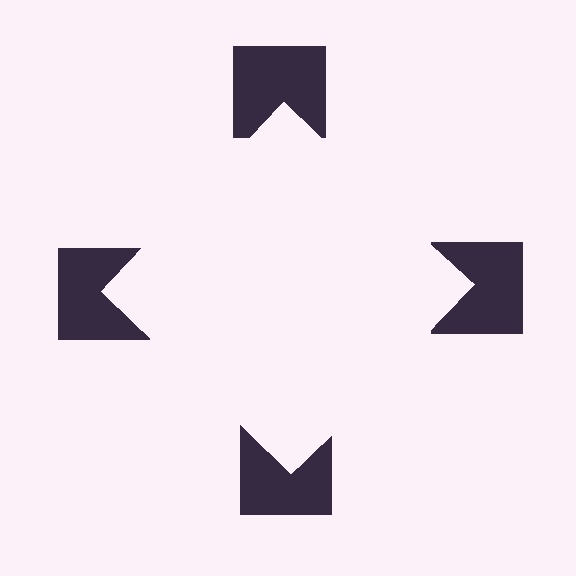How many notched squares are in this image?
There are 4 — one at each vertex of the illusory square.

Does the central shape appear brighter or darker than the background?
It typically appears slightly brighter than the background, even though no actual brightness change is drawn.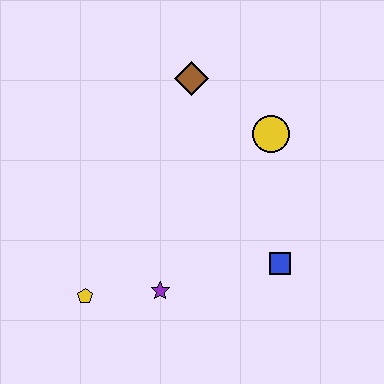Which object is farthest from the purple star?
The brown diamond is farthest from the purple star.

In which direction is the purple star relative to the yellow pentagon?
The purple star is to the right of the yellow pentagon.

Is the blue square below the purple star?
No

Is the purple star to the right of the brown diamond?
No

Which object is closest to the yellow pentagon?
The purple star is closest to the yellow pentagon.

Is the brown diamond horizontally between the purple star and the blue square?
Yes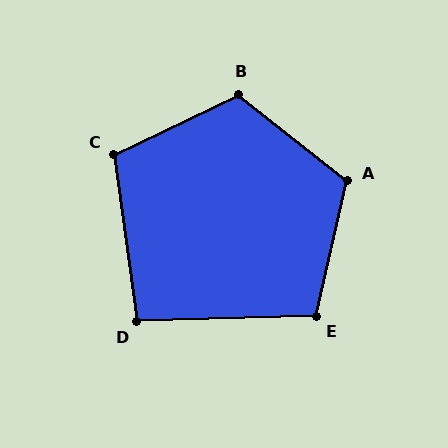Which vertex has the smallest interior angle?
D, at approximately 97 degrees.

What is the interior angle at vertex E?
Approximately 104 degrees (obtuse).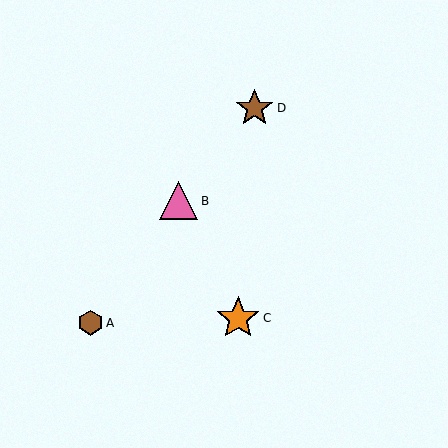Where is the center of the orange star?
The center of the orange star is at (238, 319).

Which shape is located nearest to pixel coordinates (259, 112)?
The brown star (labeled D) at (255, 108) is nearest to that location.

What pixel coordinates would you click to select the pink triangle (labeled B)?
Click at (179, 201) to select the pink triangle B.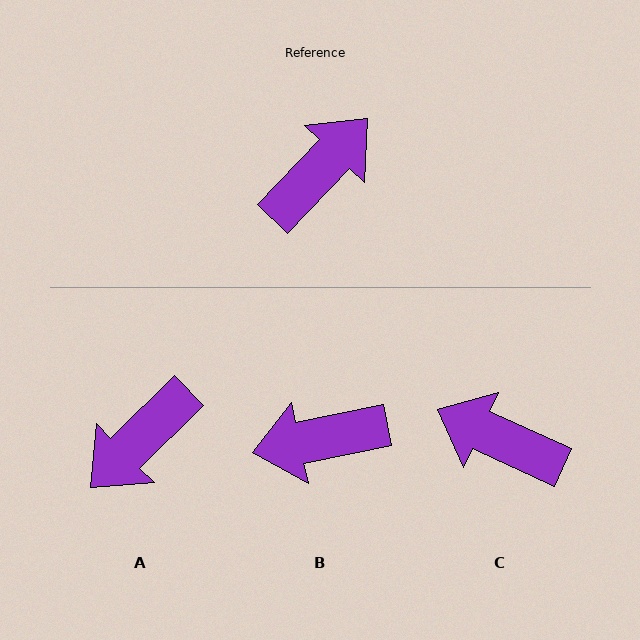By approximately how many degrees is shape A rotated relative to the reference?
Approximately 178 degrees counter-clockwise.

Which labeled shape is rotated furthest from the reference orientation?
A, about 178 degrees away.